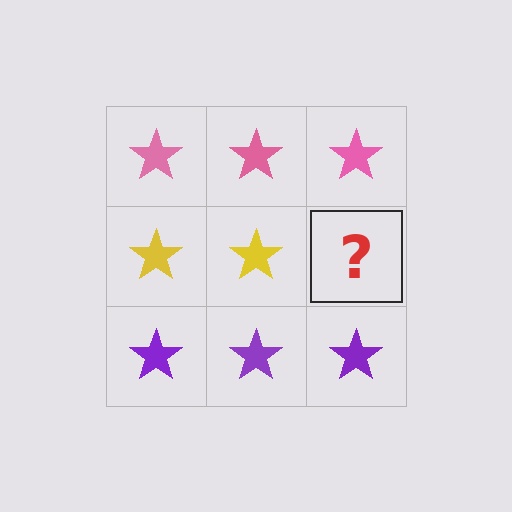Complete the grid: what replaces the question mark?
The question mark should be replaced with a yellow star.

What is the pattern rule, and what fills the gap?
The rule is that each row has a consistent color. The gap should be filled with a yellow star.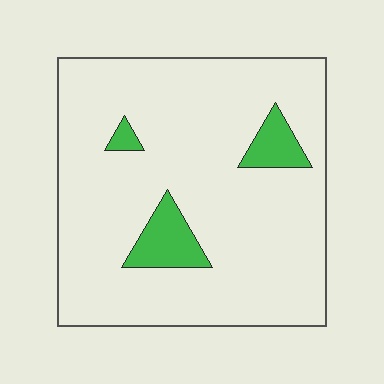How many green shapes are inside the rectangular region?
3.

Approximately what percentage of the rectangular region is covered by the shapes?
Approximately 10%.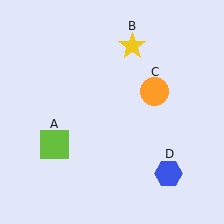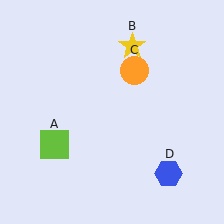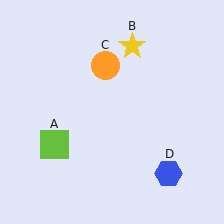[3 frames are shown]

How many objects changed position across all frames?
1 object changed position: orange circle (object C).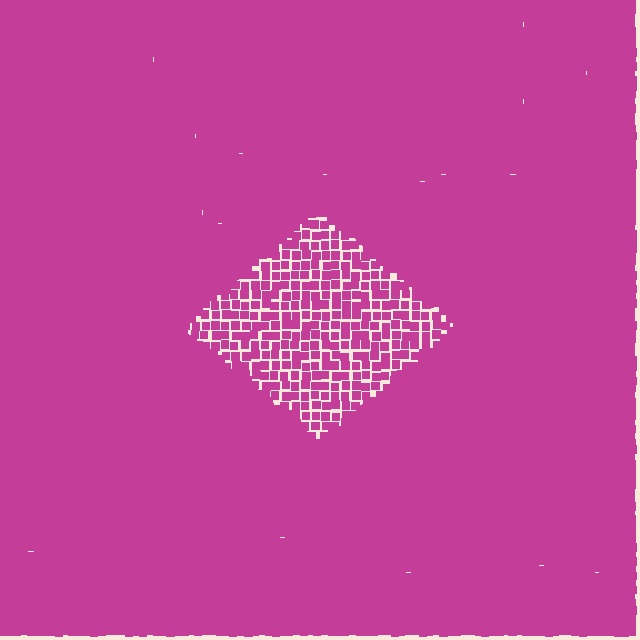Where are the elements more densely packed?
The elements are more densely packed outside the diamond boundary.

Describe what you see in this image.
The image contains small magenta elements arranged at two different densities. A diamond-shaped region is visible where the elements are less densely packed than the surrounding area.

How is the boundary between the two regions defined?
The boundary is defined by a change in element density (approximately 2.1x ratio). All elements are the same color, size, and shape.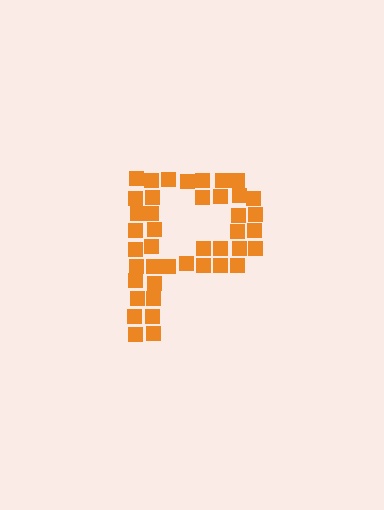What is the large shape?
The large shape is the letter P.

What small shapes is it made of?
It is made of small squares.